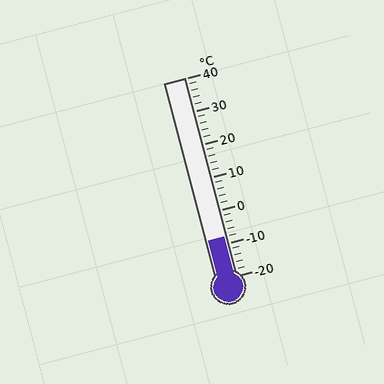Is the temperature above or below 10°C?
The temperature is below 10°C.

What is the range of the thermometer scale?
The thermometer scale ranges from -20°C to 40°C.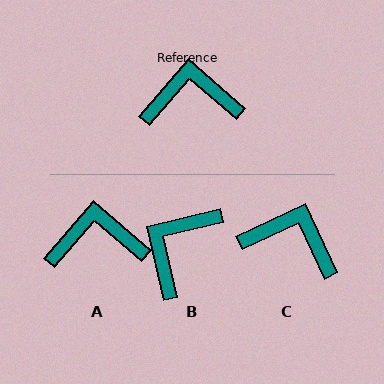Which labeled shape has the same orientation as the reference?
A.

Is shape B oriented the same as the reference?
No, it is off by about 54 degrees.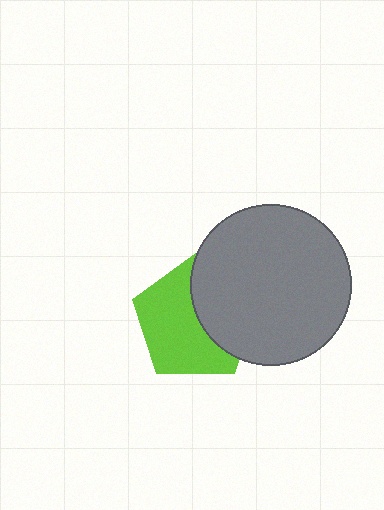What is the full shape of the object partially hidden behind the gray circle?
The partially hidden object is a lime pentagon.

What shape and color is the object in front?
The object in front is a gray circle.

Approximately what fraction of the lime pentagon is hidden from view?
Roughly 40% of the lime pentagon is hidden behind the gray circle.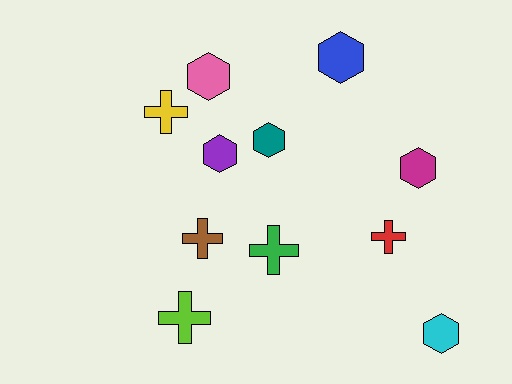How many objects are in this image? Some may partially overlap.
There are 11 objects.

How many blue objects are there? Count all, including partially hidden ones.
There is 1 blue object.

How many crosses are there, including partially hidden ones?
There are 5 crosses.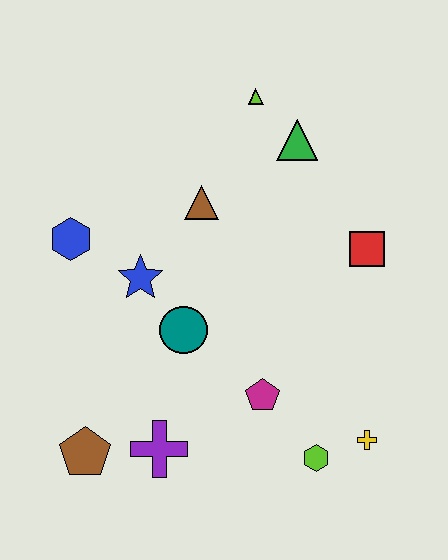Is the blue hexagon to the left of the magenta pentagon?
Yes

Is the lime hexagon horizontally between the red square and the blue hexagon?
Yes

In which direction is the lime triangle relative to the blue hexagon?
The lime triangle is to the right of the blue hexagon.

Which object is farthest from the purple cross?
The lime triangle is farthest from the purple cross.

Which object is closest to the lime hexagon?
The yellow cross is closest to the lime hexagon.